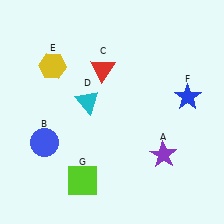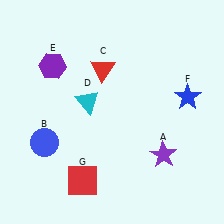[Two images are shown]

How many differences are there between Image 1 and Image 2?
There are 2 differences between the two images.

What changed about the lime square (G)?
In Image 1, G is lime. In Image 2, it changed to red.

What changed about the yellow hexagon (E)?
In Image 1, E is yellow. In Image 2, it changed to purple.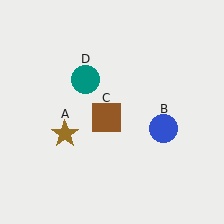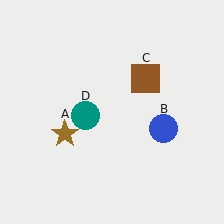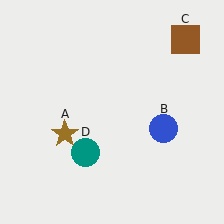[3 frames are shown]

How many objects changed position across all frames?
2 objects changed position: brown square (object C), teal circle (object D).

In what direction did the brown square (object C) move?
The brown square (object C) moved up and to the right.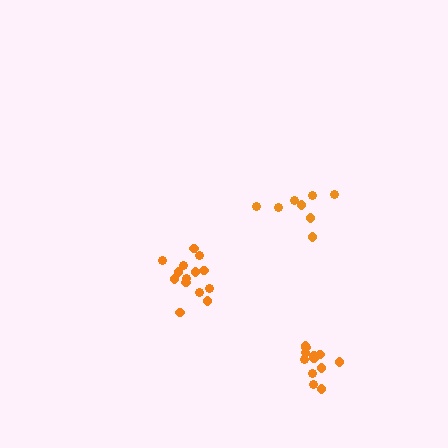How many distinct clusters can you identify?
There are 3 distinct clusters.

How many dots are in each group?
Group 1: 12 dots, Group 2: 8 dots, Group 3: 14 dots (34 total).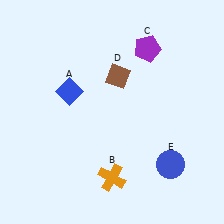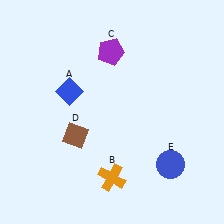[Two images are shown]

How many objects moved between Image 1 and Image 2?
2 objects moved between the two images.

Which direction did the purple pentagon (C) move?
The purple pentagon (C) moved left.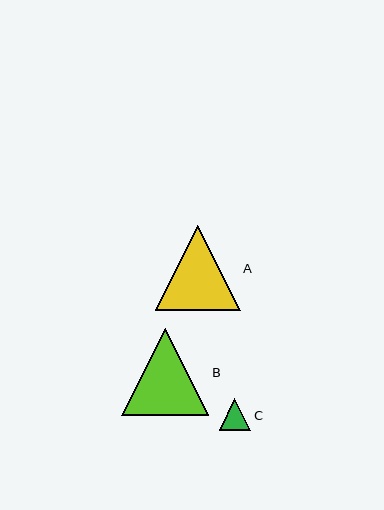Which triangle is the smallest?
Triangle C is the smallest with a size of approximately 31 pixels.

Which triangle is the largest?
Triangle B is the largest with a size of approximately 87 pixels.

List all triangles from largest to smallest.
From largest to smallest: B, A, C.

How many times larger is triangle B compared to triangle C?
Triangle B is approximately 2.8 times the size of triangle C.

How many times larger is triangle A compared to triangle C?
Triangle A is approximately 2.7 times the size of triangle C.